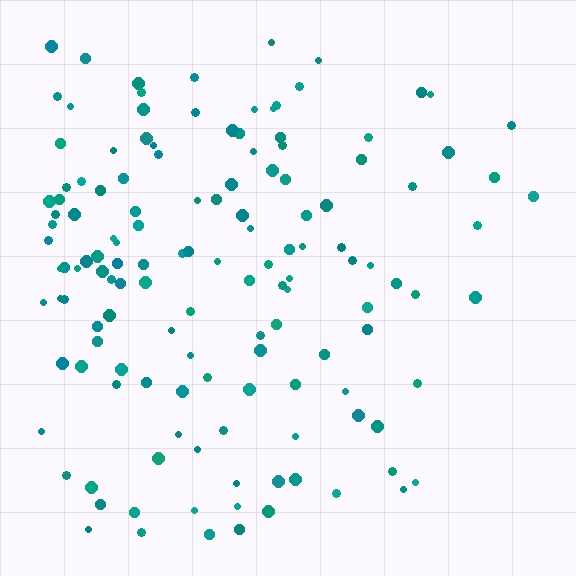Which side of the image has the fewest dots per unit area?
The right.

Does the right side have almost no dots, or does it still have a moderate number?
Still a moderate number, just noticeably fewer than the left.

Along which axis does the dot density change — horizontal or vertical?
Horizontal.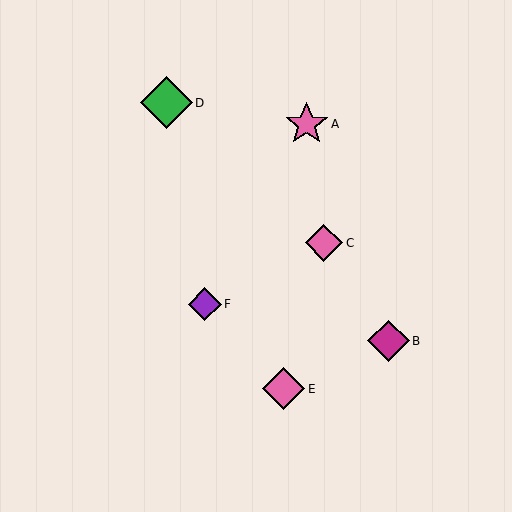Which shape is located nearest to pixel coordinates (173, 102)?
The green diamond (labeled D) at (166, 103) is nearest to that location.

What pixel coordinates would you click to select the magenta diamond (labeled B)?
Click at (388, 341) to select the magenta diamond B.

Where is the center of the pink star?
The center of the pink star is at (307, 124).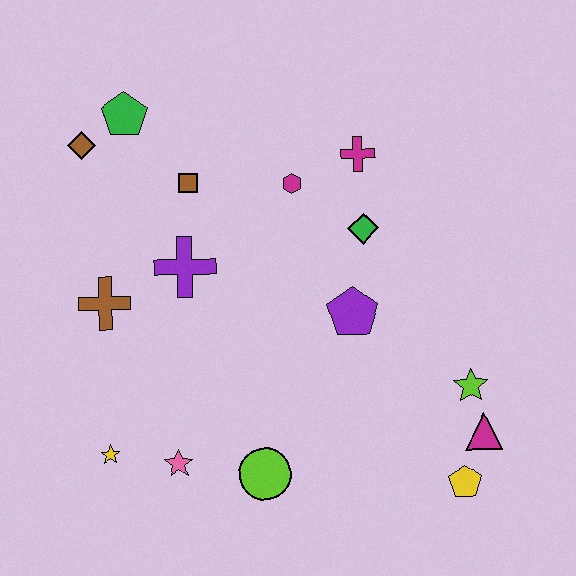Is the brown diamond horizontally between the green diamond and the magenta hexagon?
No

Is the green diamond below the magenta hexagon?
Yes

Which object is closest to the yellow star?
The pink star is closest to the yellow star.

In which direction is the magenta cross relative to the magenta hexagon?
The magenta cross is to the right of the magenta hexagon.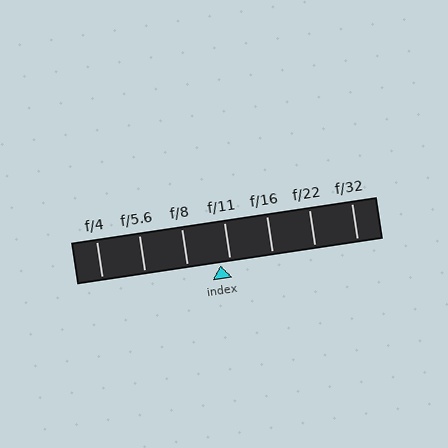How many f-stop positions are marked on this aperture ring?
There are 7 f-stop positions marked.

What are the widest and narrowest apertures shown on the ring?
The widest aperture shown is f/4 and the narrowest is f/32.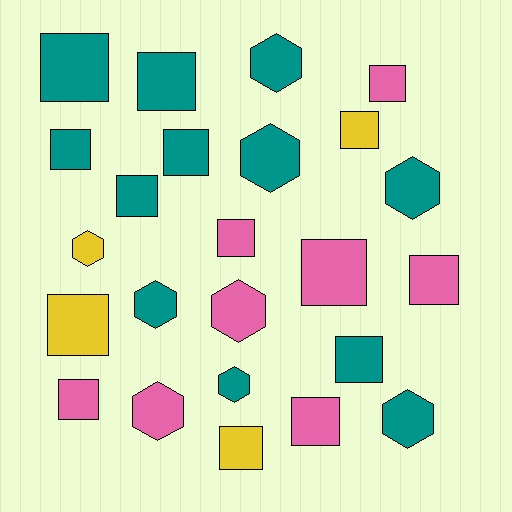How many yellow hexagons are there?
There is 1 yellow hexagon.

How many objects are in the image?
There are 24 objects.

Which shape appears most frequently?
Square, with 15 objects.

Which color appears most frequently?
Teal, with 12 objects.